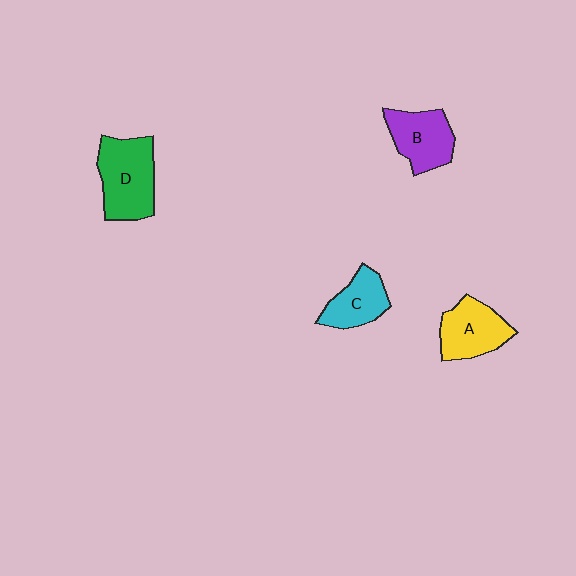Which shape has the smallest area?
Shape C (cyan).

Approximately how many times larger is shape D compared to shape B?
Approximately 1.3 times.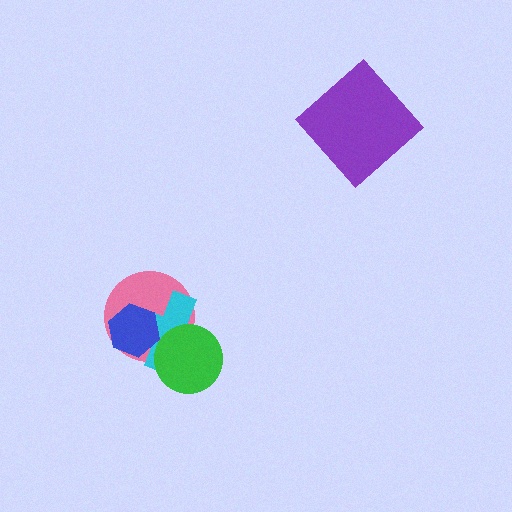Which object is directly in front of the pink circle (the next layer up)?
The cyan cross is directly in front of the pink circle.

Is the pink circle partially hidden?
Yes, it is partially covered by another shape.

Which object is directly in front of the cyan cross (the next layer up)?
The green circle is directly in front of the cyan cross.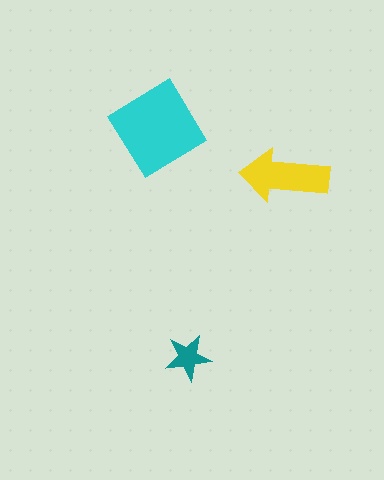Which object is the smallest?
The teal star.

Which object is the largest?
The cyan diamond.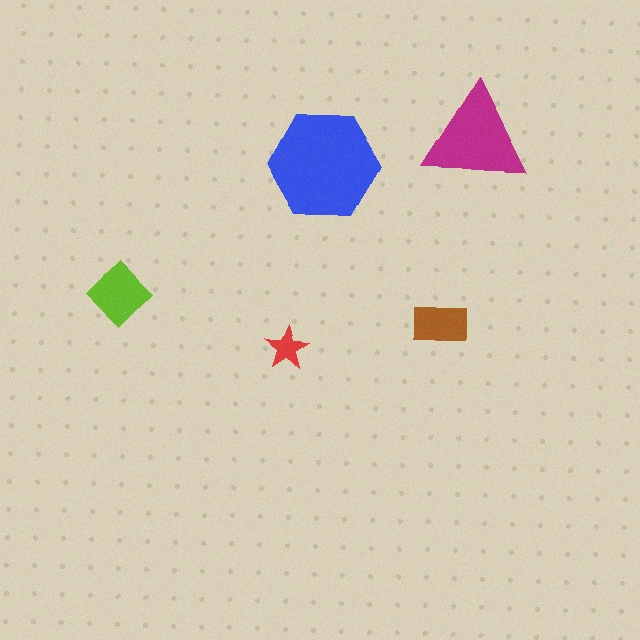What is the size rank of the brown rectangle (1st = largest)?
4th.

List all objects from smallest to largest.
The red star, the brown rectangle, the lime diamond, the magenta triangle, the blue hexagon.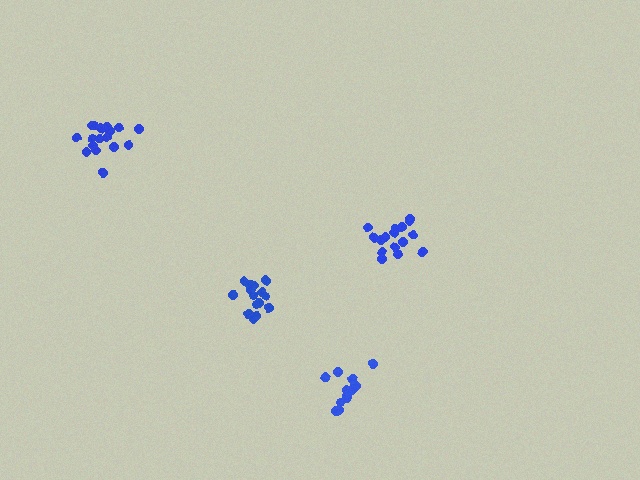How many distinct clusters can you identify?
There are 4 distinct clusters.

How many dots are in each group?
Group 1: 16 dots, Group 2: 17 dots, Group 3: 15 dots, Group 4: 17 dots (65 total).